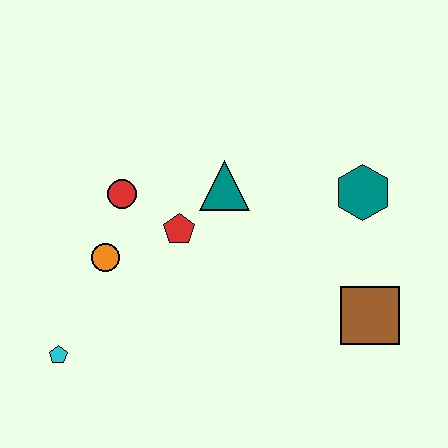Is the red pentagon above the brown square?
Yes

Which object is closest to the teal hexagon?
The brown square is closest to the teal hexagon.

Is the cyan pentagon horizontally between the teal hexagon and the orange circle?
No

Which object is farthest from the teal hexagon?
The cyan pentagon is farthest from the teal hexagon.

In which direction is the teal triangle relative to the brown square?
The teal triangle is to the left of the brown square.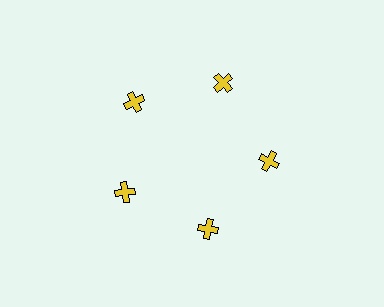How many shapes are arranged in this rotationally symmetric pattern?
There are 5 shapes, arranged in 5 groups of 1.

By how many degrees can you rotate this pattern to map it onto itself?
The pattern maps onto itself every 72 degrees of rotation.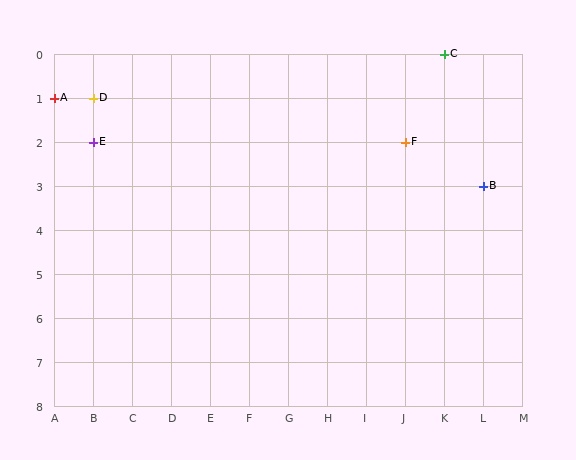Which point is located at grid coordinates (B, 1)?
Point D is at (B, 1).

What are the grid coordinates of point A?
Point A is at grid coordinates (A, 1).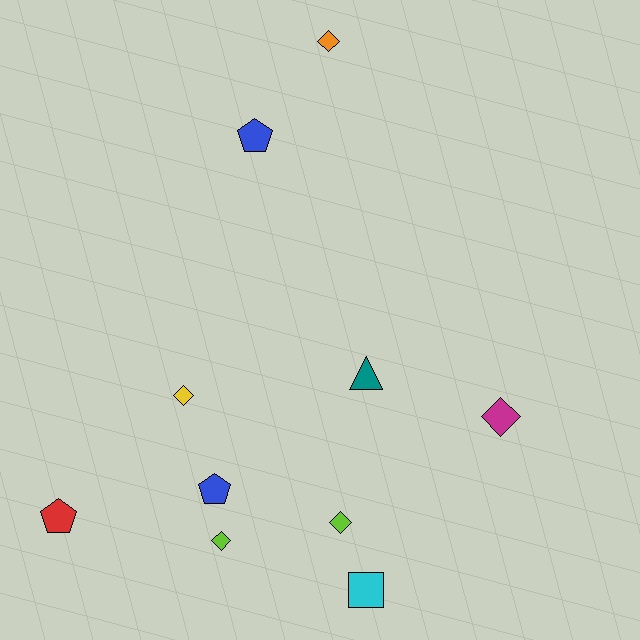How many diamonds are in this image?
There are 5 diamonds.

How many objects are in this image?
There are 10 objects.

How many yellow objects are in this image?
There is 1 yellow object.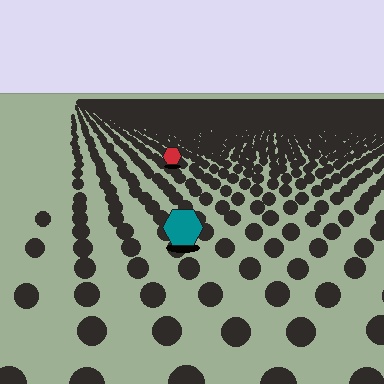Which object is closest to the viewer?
The teal hexagon is closest. The texture marks near it are larger and more spread out.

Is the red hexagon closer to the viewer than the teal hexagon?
No. The teal hexagon is closer — you can tell from the texture gradient: the ground texture is coarser near it.